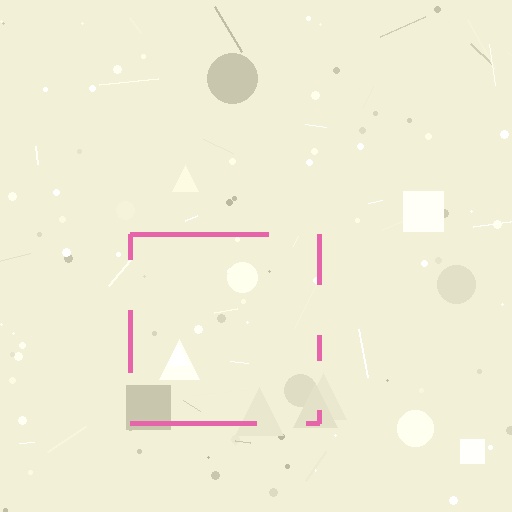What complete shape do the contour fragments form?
The contour fragments form a square.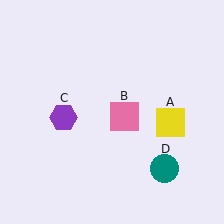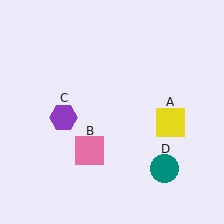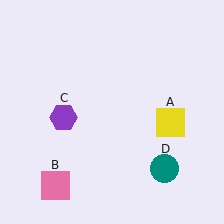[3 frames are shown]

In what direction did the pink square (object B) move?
The pink square (object B) moved down and to the left.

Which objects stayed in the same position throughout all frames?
Yellow square (object A) and purple hexagon (object C) and teal circle (object D) remained stationary.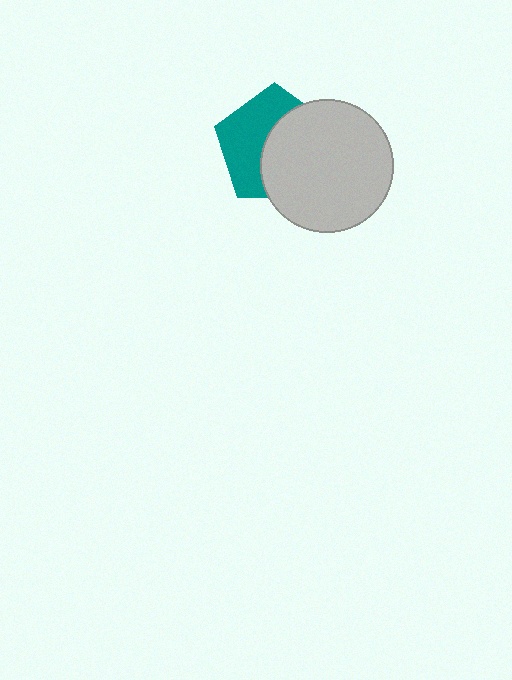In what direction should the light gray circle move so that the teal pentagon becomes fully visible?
The light gray circle should move right. That is the shortest direction to clear the overlap and leave the teal pentagon fully visible.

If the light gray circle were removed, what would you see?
You would see the complete teal pentagon.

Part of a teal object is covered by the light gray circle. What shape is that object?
It is a pentagon.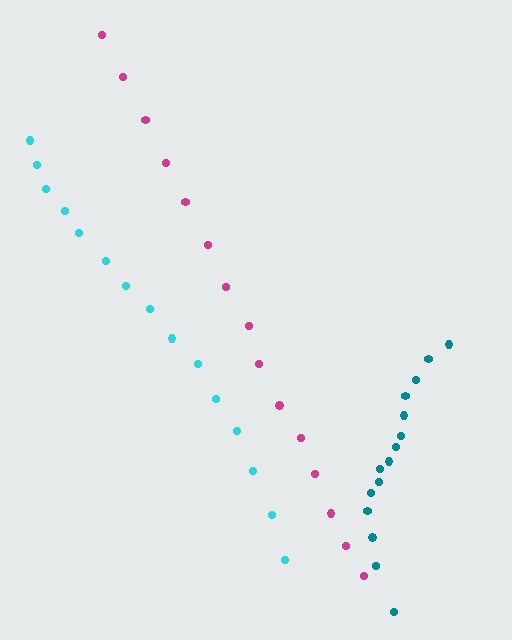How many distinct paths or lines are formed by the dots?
There are 3 distinct paths.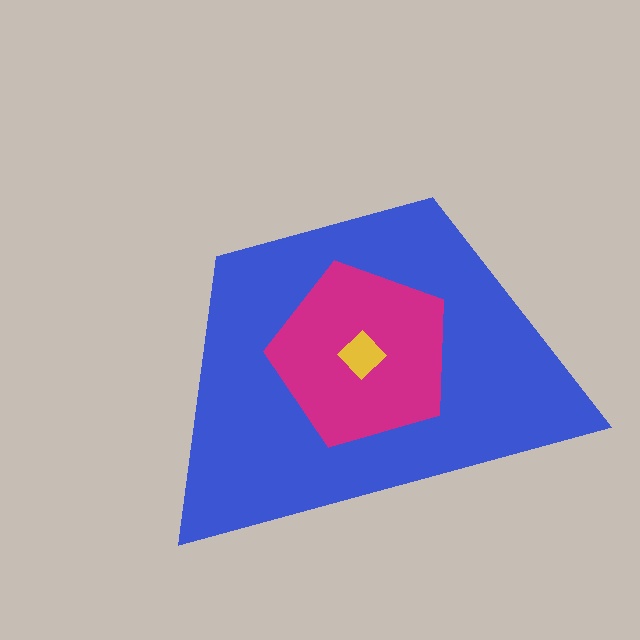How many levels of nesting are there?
3.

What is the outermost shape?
The blue trapezoid.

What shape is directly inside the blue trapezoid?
The magenta pentagon.